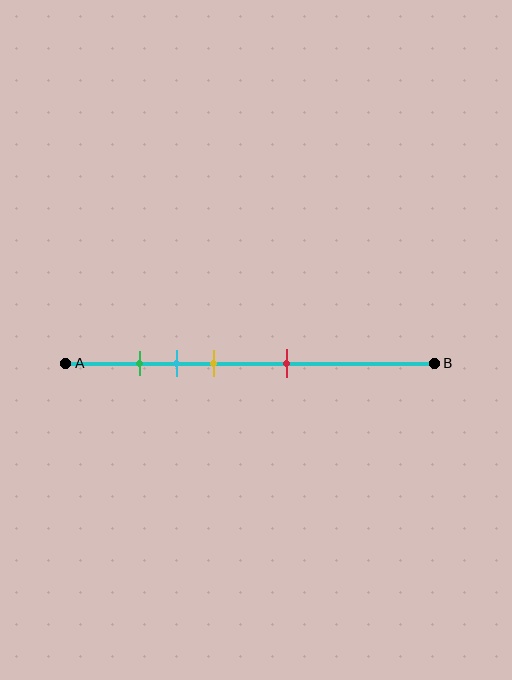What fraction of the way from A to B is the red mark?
The red mark is approximately 60% (0.6) of the way from A to B.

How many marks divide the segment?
There are 4 marks dividing the segment.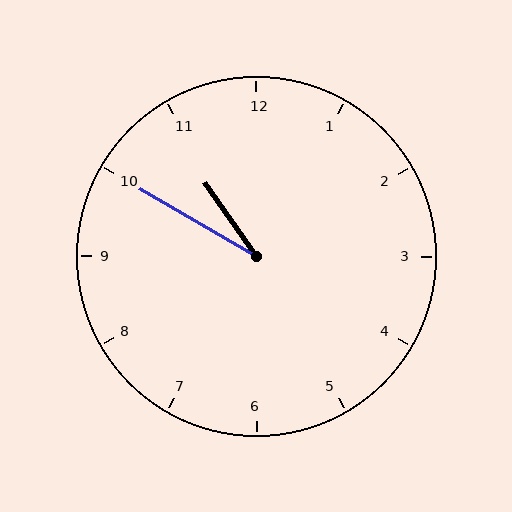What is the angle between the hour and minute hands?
Approximately 25 degrees.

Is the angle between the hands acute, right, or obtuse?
It is acute.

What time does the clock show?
10:50.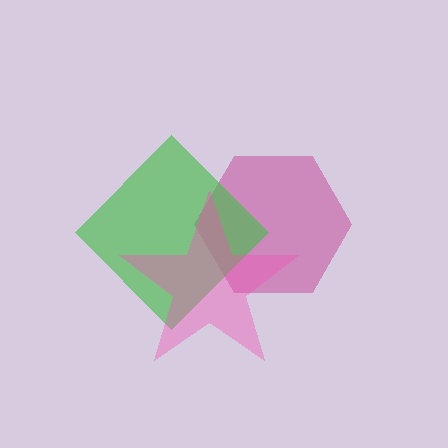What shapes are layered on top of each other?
The layered shapes are: a magenta hexagon, a green diamond, a pink star.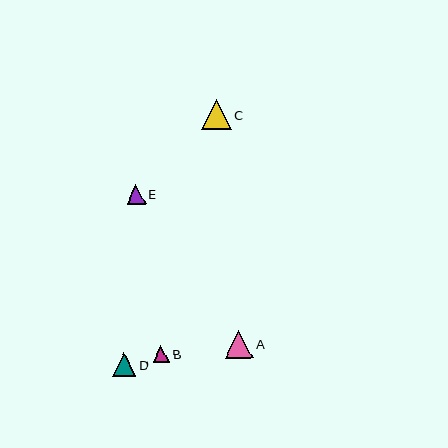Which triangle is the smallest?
Triangle B is the smallest with a size of approximately 16 pixels.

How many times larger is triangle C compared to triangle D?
Triangle C is approximately 1.3 times the size of triangle D.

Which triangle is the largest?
Triangle C is the largest with a size of approximately 30 pixels.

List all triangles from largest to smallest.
From largest to smallest: C, A, D, E, B.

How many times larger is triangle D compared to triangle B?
Triangle D is approximately 1.4 times the size of triangle B.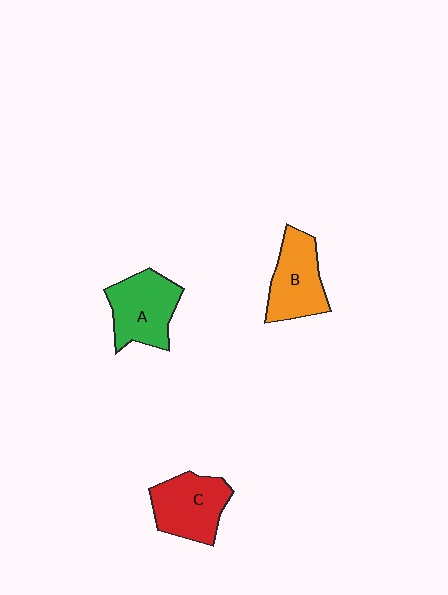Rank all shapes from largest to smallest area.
From largest to smallest: A (green), C (red), B (orange).